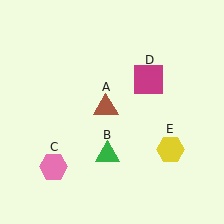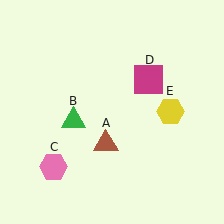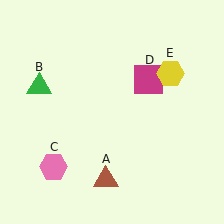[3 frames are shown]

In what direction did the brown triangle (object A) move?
The brown triangle (object A) moved down.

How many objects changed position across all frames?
3 objects changed position: brown triangle (object A), green triangle (object B), yellow hexagon (object E).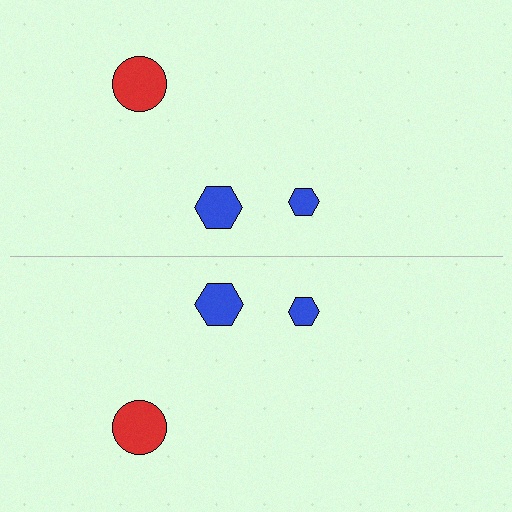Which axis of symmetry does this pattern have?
The pattern has a horizontal axis of symmetry running through the center of the image.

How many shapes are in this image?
There are 6 shapes in this image.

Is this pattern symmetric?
Yes, this pattern has bilateral (reflection) symmetry.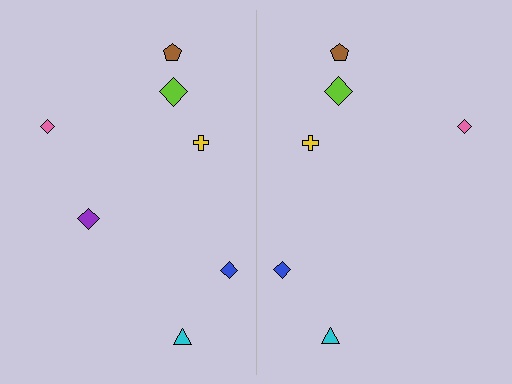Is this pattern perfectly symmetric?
No, the pattern is not perfectly symmetric. A purple diamond is missing from the right side.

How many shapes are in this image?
There are 13 shapes in this image.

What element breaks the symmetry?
A purple diamond is missing from the right side.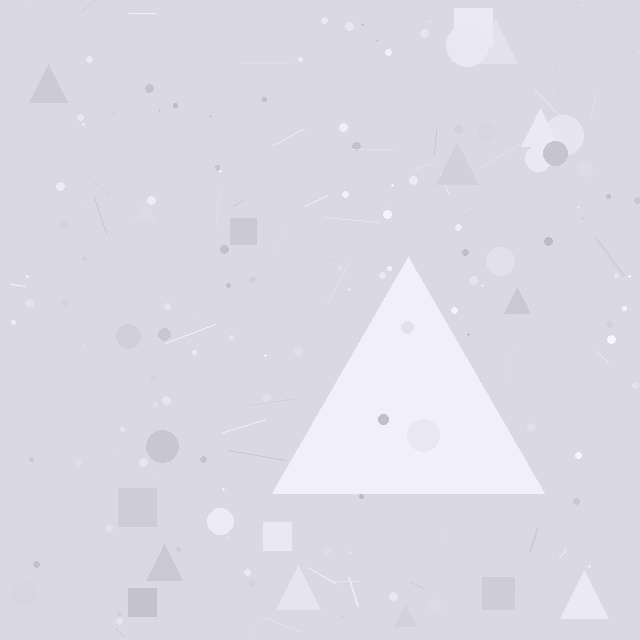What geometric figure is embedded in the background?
A triangle is embedded in the background.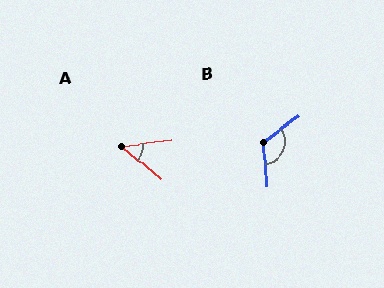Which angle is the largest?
B, at approximately 121 degrees.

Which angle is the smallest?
A, at approximately 47 degrees.